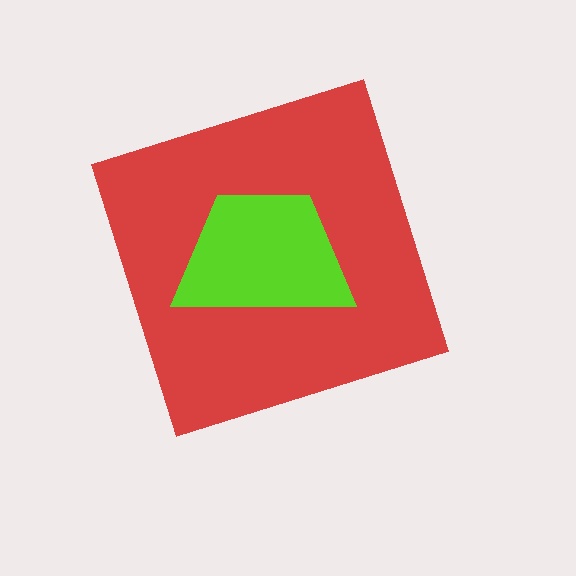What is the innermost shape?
The lime trapezoid.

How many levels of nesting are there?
2.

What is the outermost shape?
The red diamond.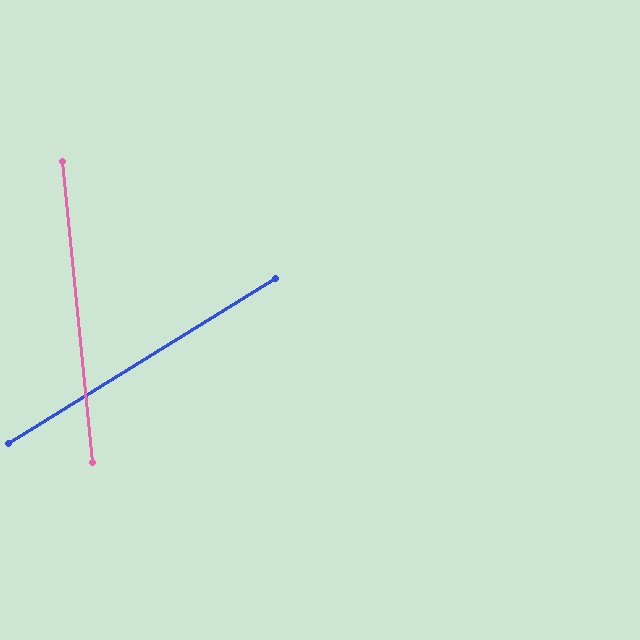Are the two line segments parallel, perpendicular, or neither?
Neither parallel nor perpendicular — they differ by about 64°.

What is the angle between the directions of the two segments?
Approximately 64 degrees.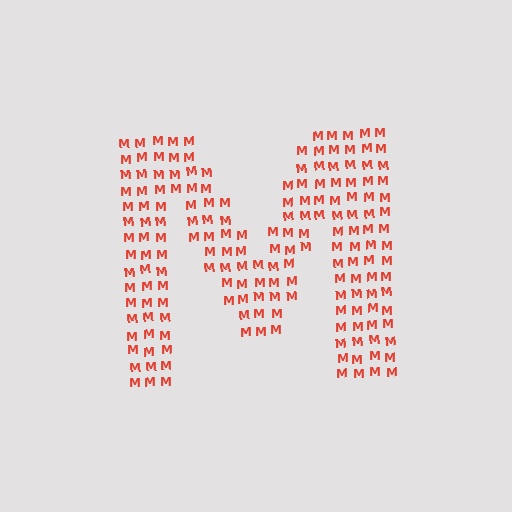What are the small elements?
The small elements are letter M's.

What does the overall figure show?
The overall figure shows the letter M.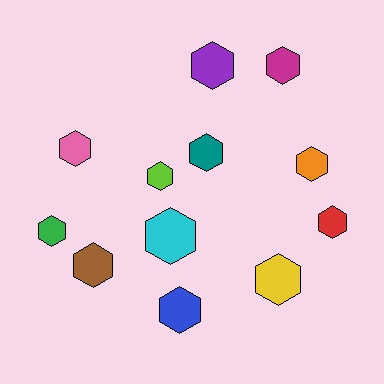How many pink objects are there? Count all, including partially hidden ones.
There is 1 pink object.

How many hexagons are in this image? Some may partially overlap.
There are 12 hexagons.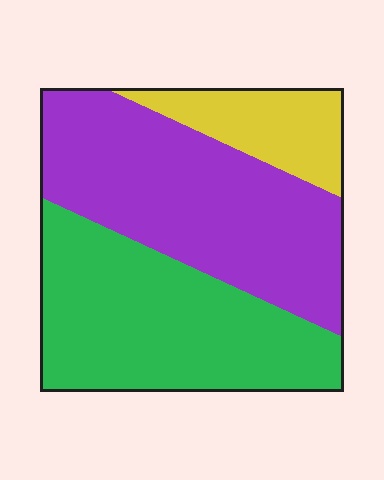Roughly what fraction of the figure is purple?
Purple takes up between a third and a half of the figure.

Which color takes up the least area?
Yellow, at roughly 15%.